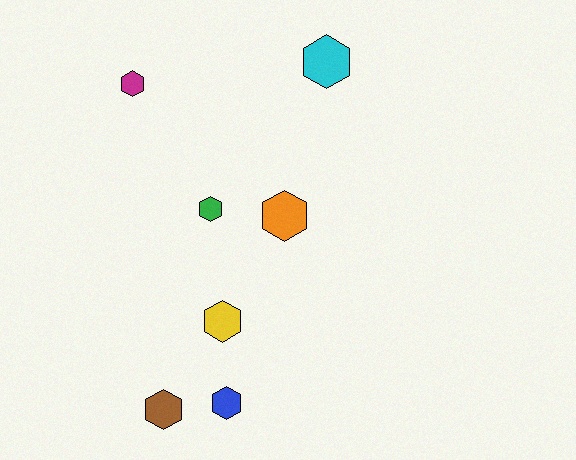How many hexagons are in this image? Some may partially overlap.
There are 7 hexagons.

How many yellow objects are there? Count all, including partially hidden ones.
There is 1 yellow object.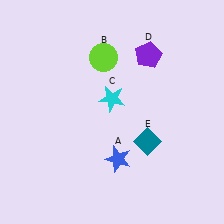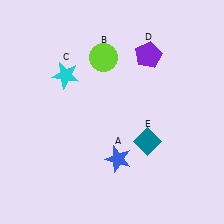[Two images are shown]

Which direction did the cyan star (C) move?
The cyan star (C) moved left.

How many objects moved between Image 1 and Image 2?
1 object moved between the two images.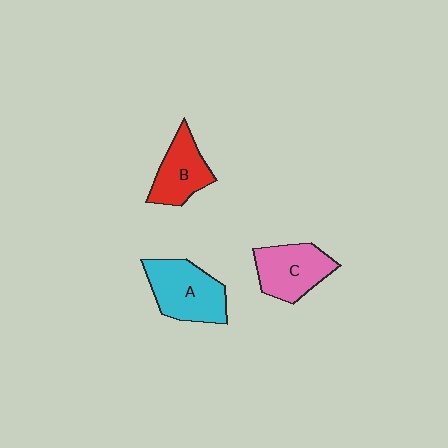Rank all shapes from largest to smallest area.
From largest to smallest: A (cyan), C (pink), B (red).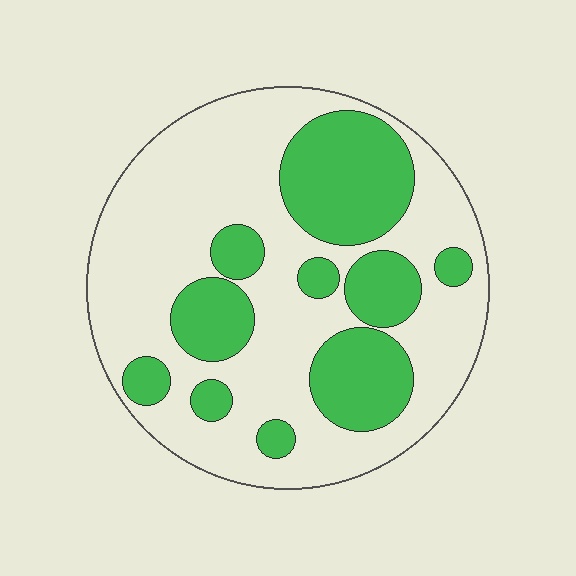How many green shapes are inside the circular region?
10.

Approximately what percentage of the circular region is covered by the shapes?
Approximately 35%.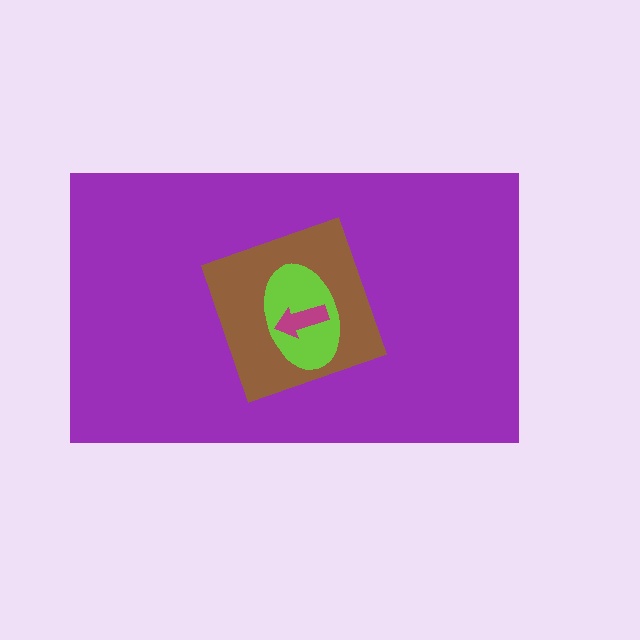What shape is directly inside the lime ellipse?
The magenta arrow.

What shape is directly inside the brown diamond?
The lime ellipse.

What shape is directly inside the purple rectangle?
The brown diamond.